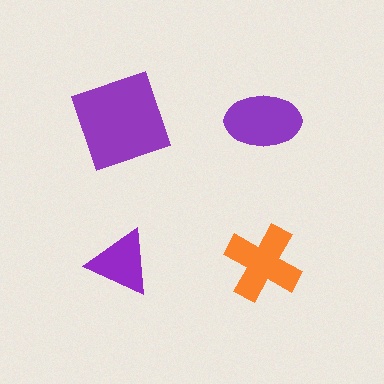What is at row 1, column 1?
A purple square.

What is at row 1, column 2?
A purple ellipse.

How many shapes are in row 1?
2 shapes.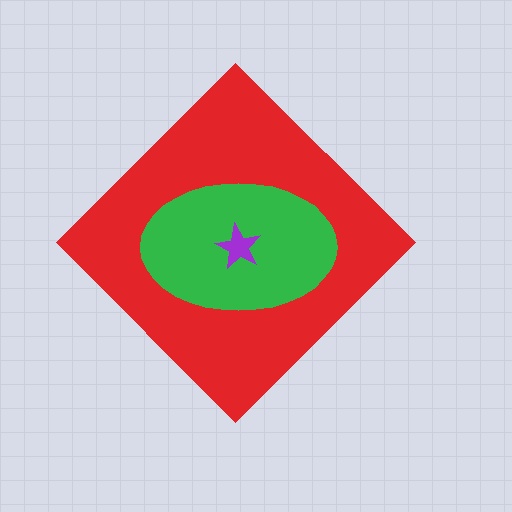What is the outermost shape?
The red diamond.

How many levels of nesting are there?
3.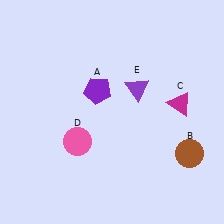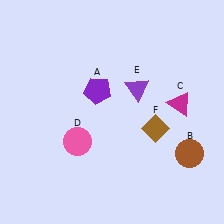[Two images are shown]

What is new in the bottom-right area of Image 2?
A brown diamond (F) was added in the bottom-right area of Image 2.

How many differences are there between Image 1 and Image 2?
There is 1 difference between the two images.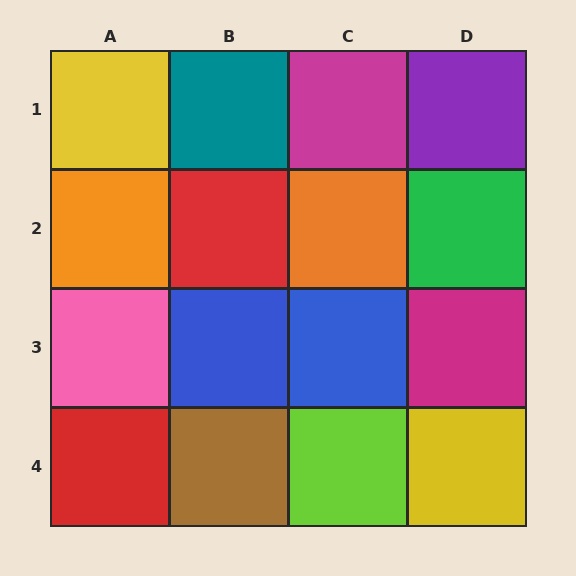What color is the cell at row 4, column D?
Yellow.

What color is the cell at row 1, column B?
Teal.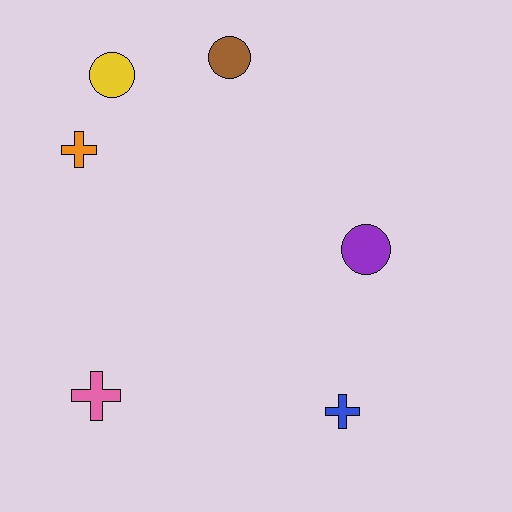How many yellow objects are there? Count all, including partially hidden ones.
There is 1 yellow object.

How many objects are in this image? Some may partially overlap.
There are 6 objects.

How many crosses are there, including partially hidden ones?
There are 3 crosses.